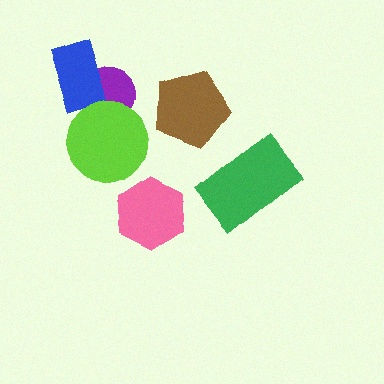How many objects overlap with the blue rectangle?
1 object overlaps with the blue rectangle.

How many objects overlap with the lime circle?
1 object overlaps with the lime circle.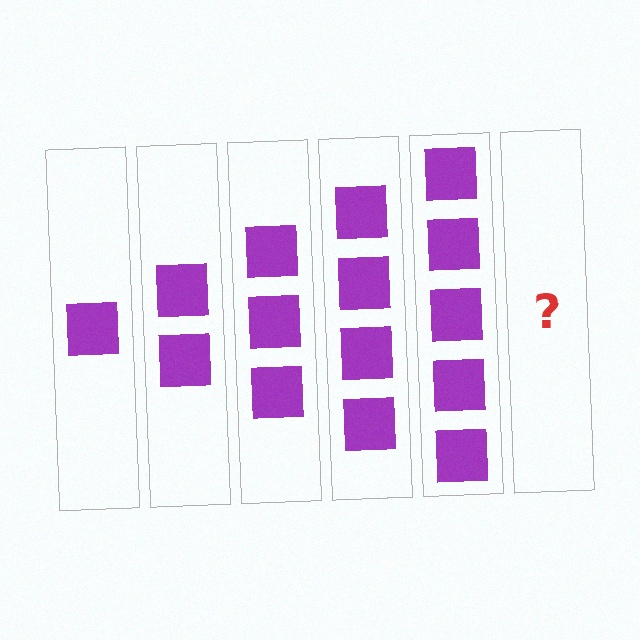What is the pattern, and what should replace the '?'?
The pattern is that each step adds one more square. The '?' should be 6 squares.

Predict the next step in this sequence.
The next step is 6 squares.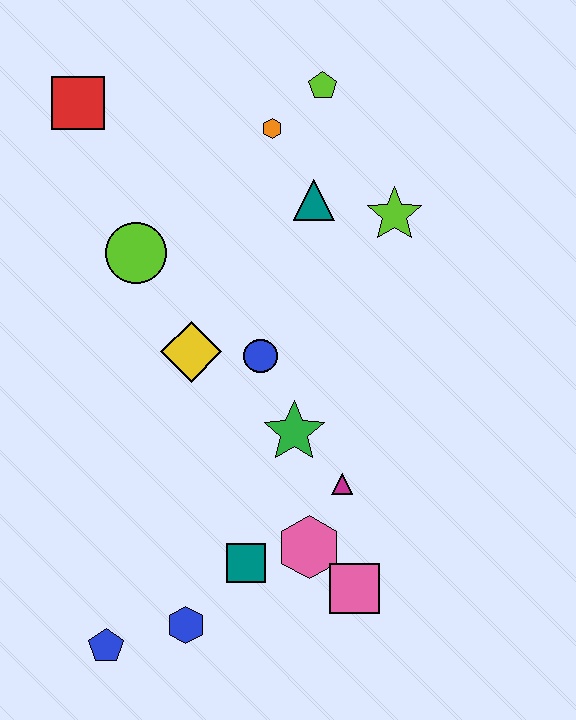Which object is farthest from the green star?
The red square is farthest from the green star.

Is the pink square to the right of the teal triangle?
Yes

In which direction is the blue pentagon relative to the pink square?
The blue pentagon is to the left of the pink square.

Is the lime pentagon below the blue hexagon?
No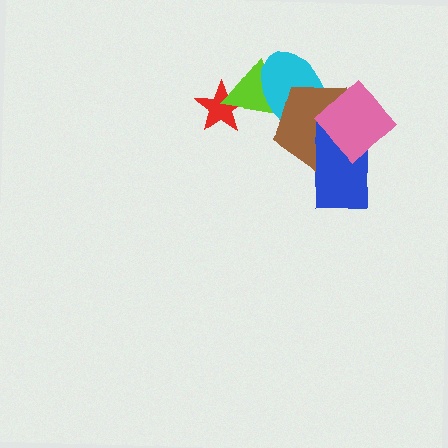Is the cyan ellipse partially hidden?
Yes, it is partially covered by another shape.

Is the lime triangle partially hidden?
Yes, it is partially covered by another shape.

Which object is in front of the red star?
The lime triangle is in front of the red star.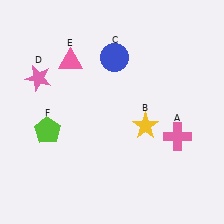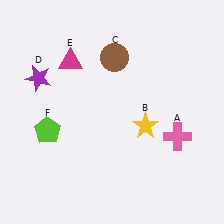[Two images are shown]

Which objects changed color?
C changed from blue to brown. D changed from pink to purple. E changed from pink to magenta.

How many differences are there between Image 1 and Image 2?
There are 3 differences between the two images.